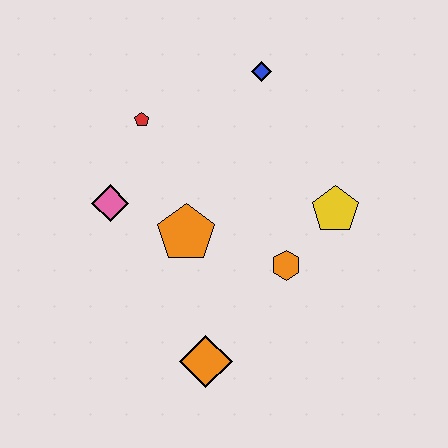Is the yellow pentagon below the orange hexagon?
No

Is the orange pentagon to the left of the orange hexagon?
Yes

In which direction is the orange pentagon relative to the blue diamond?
The orange pentagon is below the blue diamond.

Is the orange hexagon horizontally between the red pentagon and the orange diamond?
No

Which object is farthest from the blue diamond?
The orange diamond is farthest from the blue diamond.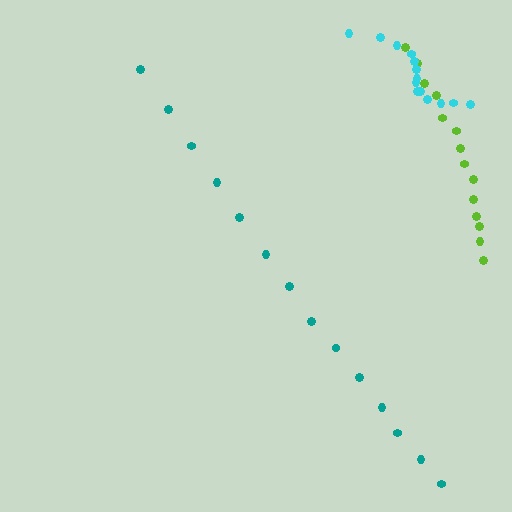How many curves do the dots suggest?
There are 3 distinct paths.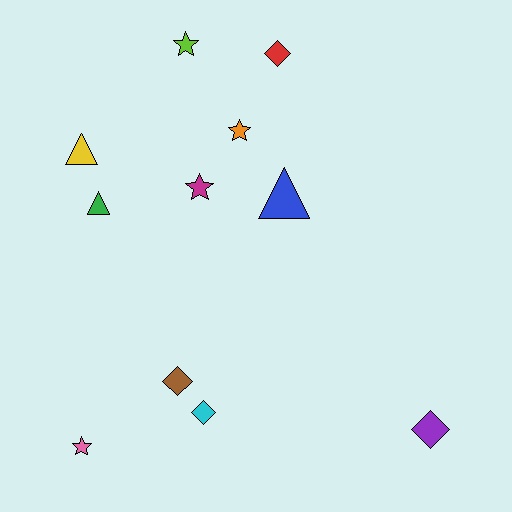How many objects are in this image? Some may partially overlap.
There are 11 objects.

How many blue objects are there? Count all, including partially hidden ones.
There is 1 blue object.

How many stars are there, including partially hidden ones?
There are 4 stars.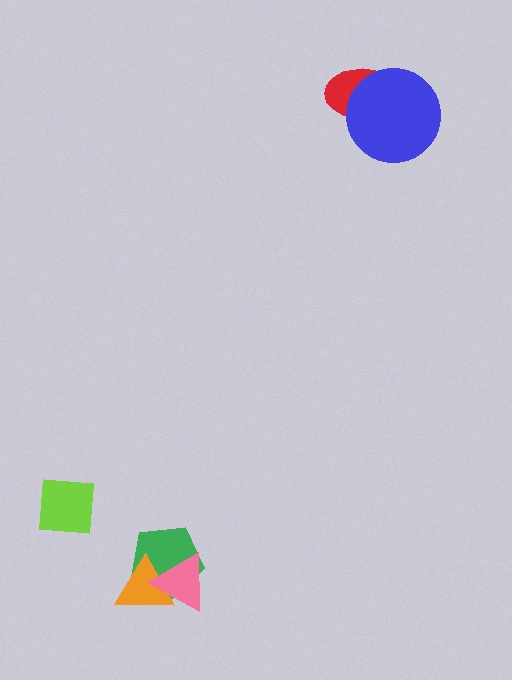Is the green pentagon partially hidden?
Yes, it is partially covered by another shape.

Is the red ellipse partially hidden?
Yes, it is partially covered by another shape.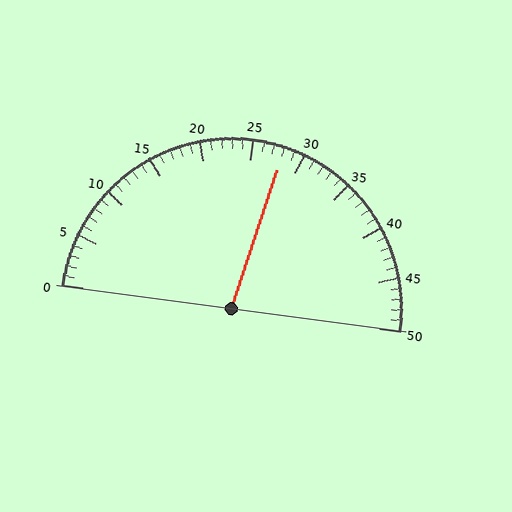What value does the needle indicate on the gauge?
The needle indicates approximately 28.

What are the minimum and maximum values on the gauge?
The gauge ranges from 0 to 50.